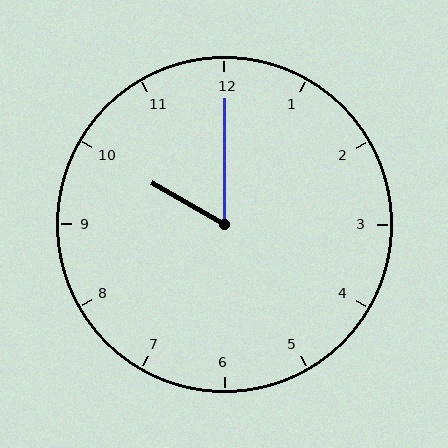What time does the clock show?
10:00.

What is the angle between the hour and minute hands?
Approximately 60 degrees.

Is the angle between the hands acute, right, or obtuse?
It is acute.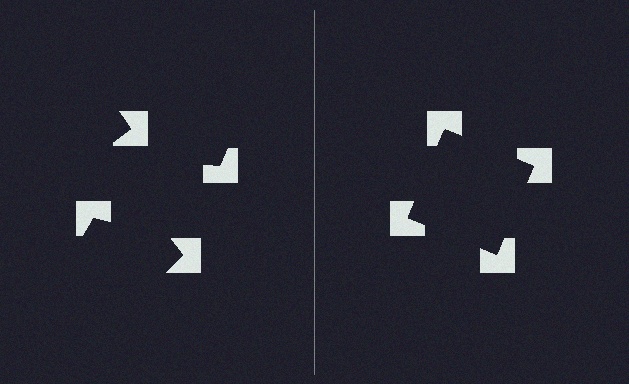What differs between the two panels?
The notched squares are positioned identically on both sides; only the wedge orientations differ. On the right they align to a square; on the left they are misaligned.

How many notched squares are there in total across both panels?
8 — 4 on each side.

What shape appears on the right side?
An illusory square.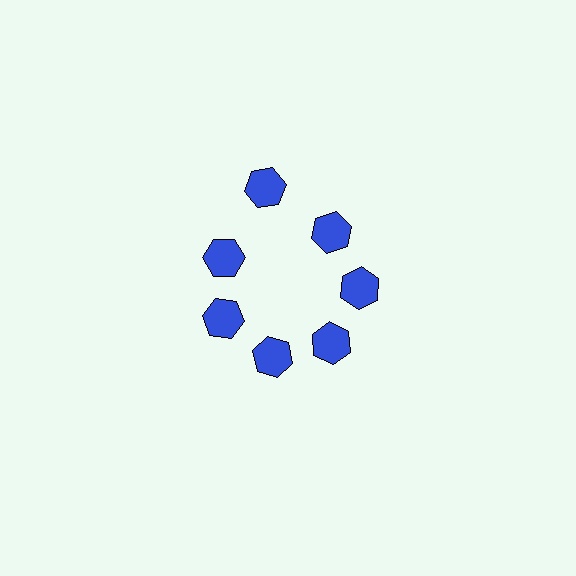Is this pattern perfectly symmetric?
No. The 7 blue hexagons are arranged in a ring, but one element near the 12 o'clock position is pushed outward from the center, breaking the 7-fold rotational symmetry.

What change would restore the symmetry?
The symmetry would be restored by moving it inward, back onto the ring so that all 7 hexagons sit at equal angles and equal distance from the center.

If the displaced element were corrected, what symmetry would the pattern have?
It would have 7-fold rotational symmetry — the pattern would map onto itself every 51 degrees.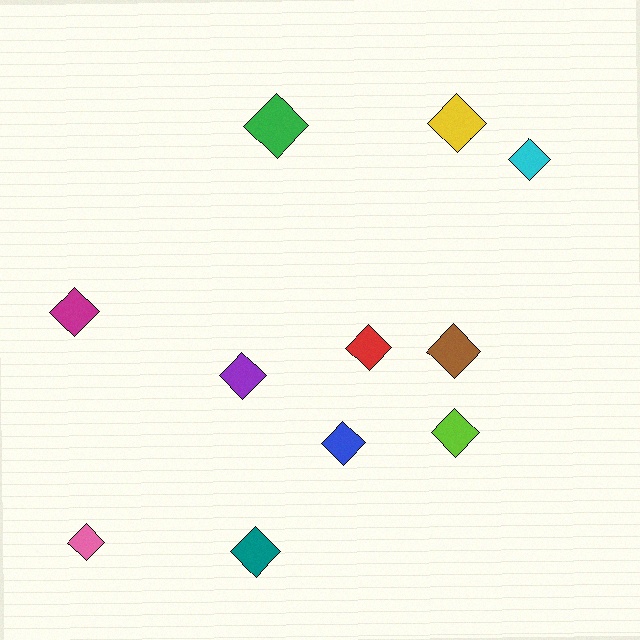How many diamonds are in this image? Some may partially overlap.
There are 11 diamonds.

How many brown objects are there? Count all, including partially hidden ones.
There is 1 brown object.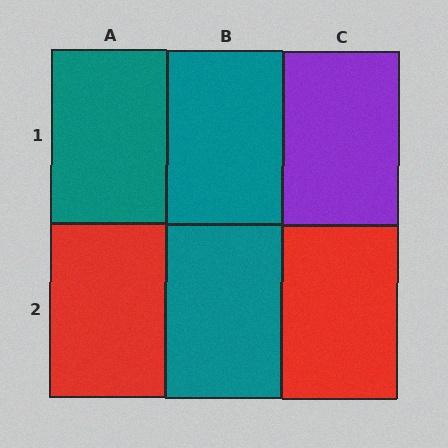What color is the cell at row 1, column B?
Teal.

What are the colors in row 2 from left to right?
Red, teal, red.